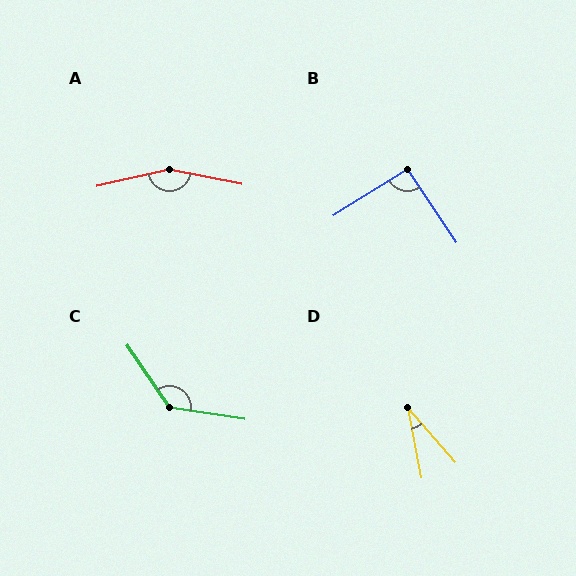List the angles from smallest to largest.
D (30°), B (92°), C (133°), A (156°).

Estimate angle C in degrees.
Approximately 133 degrees.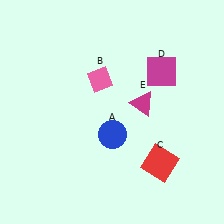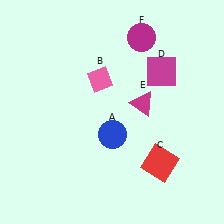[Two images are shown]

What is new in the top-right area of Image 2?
A magenta circle (F) was added in the top-right area of Image 2.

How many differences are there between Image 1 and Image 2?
There is 1 difference between the two images.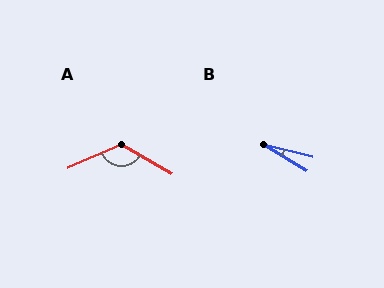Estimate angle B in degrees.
Approximately 17 degrees.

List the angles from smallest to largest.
B (17°), A (126°).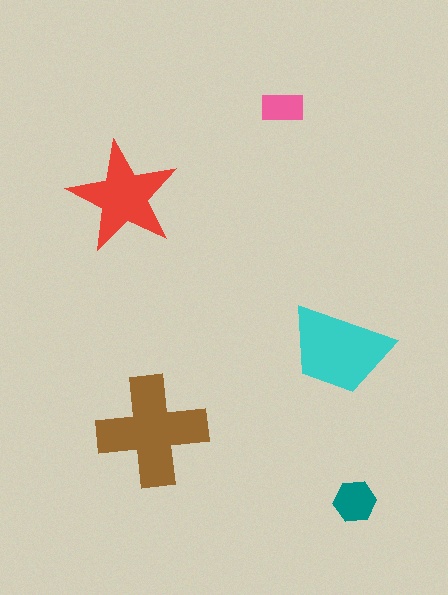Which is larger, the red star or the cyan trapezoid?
The cyan trapezoid.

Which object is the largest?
The brown cross.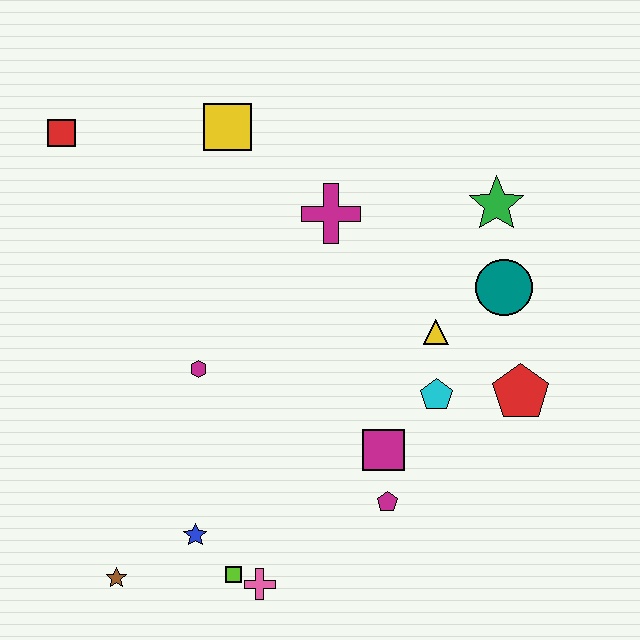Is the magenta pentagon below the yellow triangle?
Yes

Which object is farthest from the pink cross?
The red square is farthest from the pink cross.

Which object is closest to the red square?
The yellow square is closest to the red square.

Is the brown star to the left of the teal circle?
Yes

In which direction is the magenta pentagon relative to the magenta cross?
The magenta pentagon is below the magenta cross.